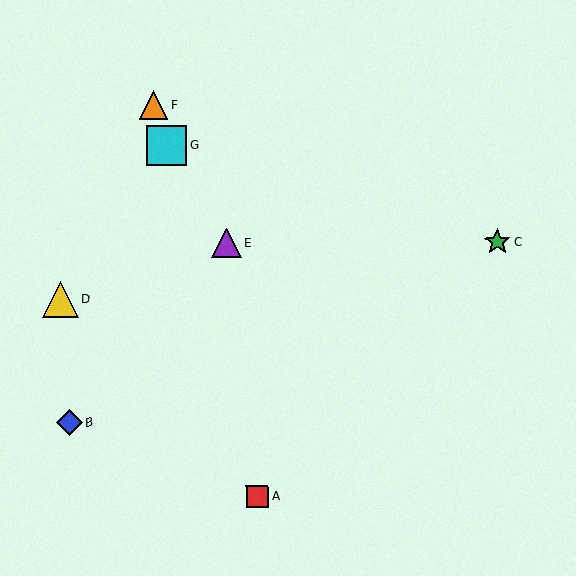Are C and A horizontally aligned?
No, C is at y≈242 and A is at y≈496.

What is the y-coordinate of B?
Object B is at y≈422.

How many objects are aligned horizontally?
2 objects (C, E) are aligned horizontally.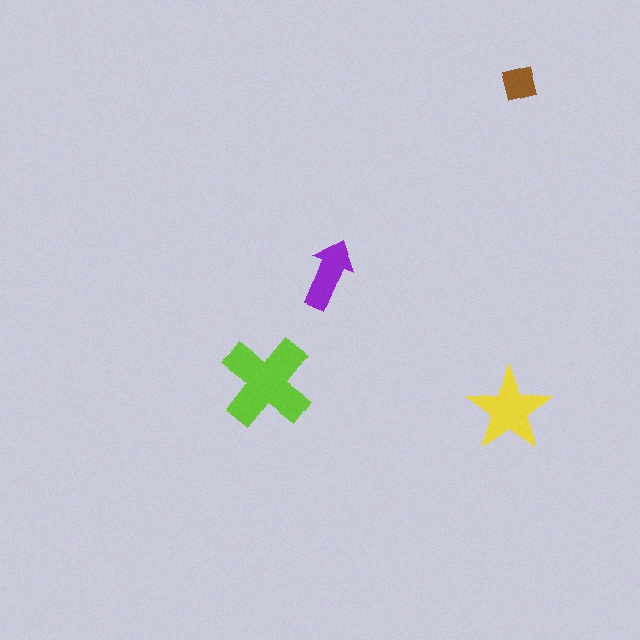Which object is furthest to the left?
The lime cross is leftmost.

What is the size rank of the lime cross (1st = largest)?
1st.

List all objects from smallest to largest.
The brown square, the purple arrow, the yellow star, the lime cross.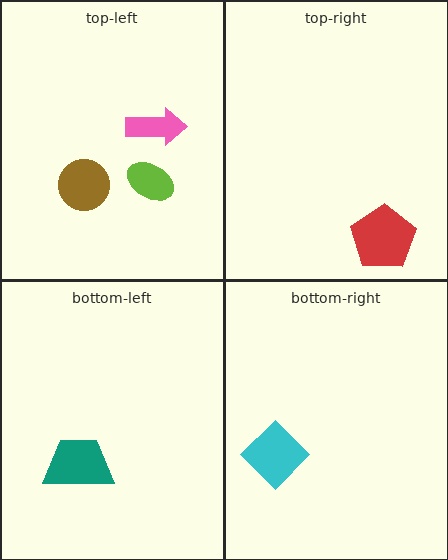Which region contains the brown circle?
The top-left region.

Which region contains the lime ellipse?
The top-left region.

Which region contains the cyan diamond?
The bottom-right region.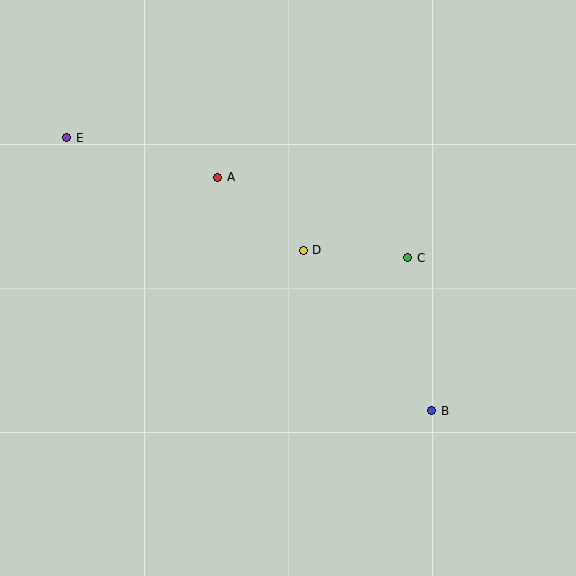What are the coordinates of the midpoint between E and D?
The midpoint between E and D is at (185, 194).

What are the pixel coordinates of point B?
Point B is at (432, 411).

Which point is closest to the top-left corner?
Point E is closest to the top-left corner.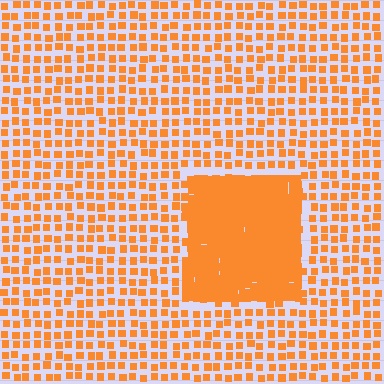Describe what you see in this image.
The image contains small orange elements arranged at two different densities. A rectangle-shaped region is visible where the elements are more densely packed than the surrounding area.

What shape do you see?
I see a rectangle.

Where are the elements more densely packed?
The elements are more densely packed inside the rectangle boundary.